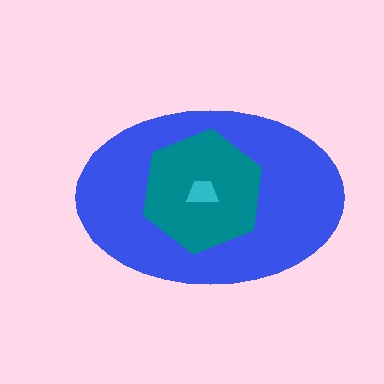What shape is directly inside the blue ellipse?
The teal hexagon.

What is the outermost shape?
The blue ellipse.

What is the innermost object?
The cyan trapezoid.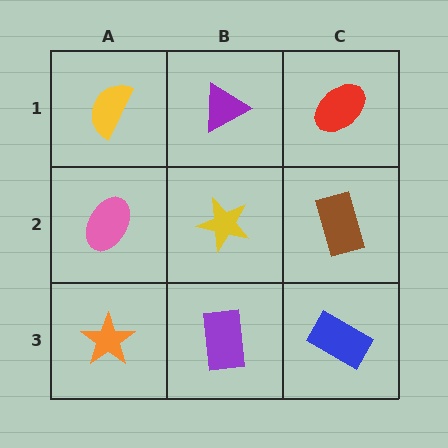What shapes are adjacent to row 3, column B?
A yellow star (row 2, column B), an orange star (row 3, column A), a blue rectangle (row 3, column C).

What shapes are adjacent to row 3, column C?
A brown rectangle (row 2, column C), a purple rectangle (row 3, column B).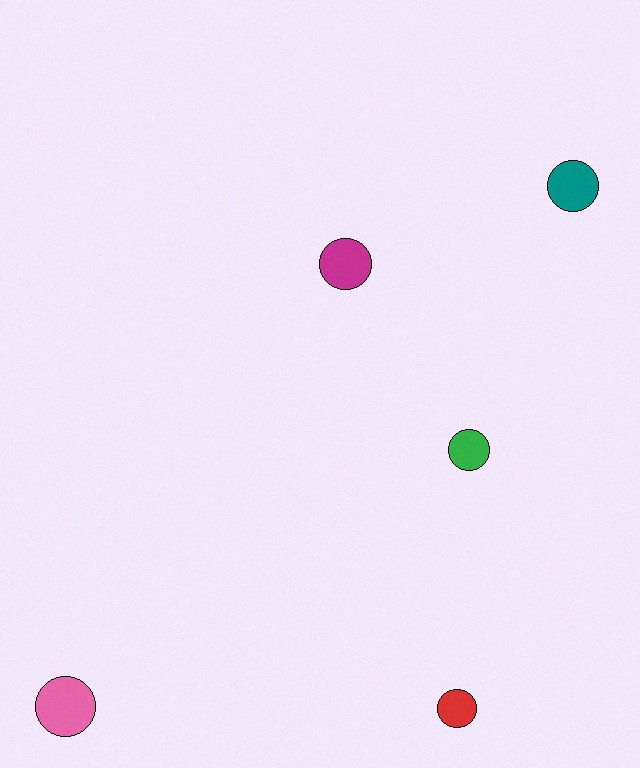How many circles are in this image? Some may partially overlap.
There are 5 circles.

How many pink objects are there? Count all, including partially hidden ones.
There is 1 pink object.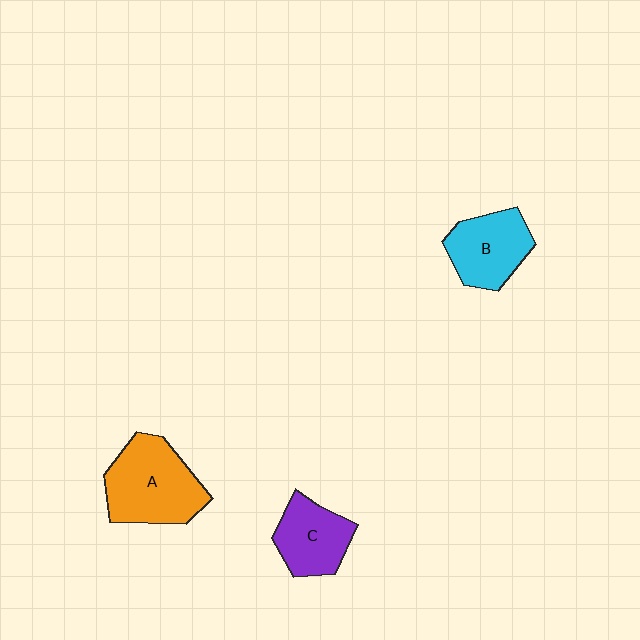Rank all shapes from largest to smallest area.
From largest to smallest: A (orange), B (cyan), C (purple).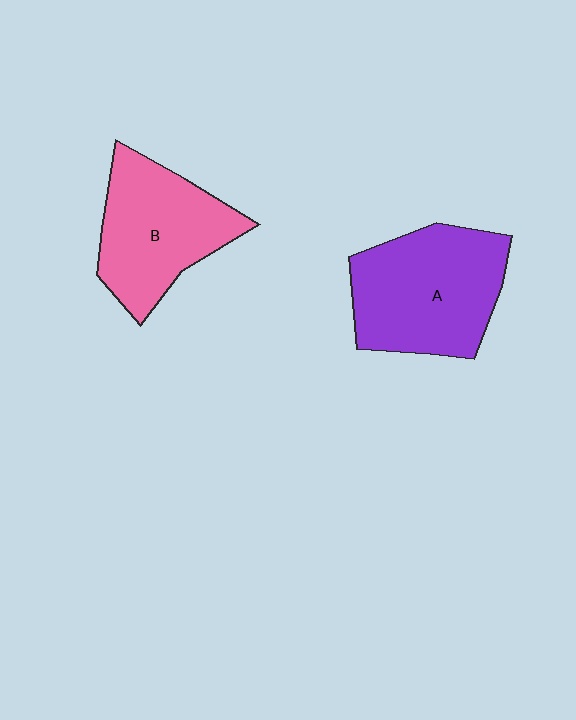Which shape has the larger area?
Shape A (purple).